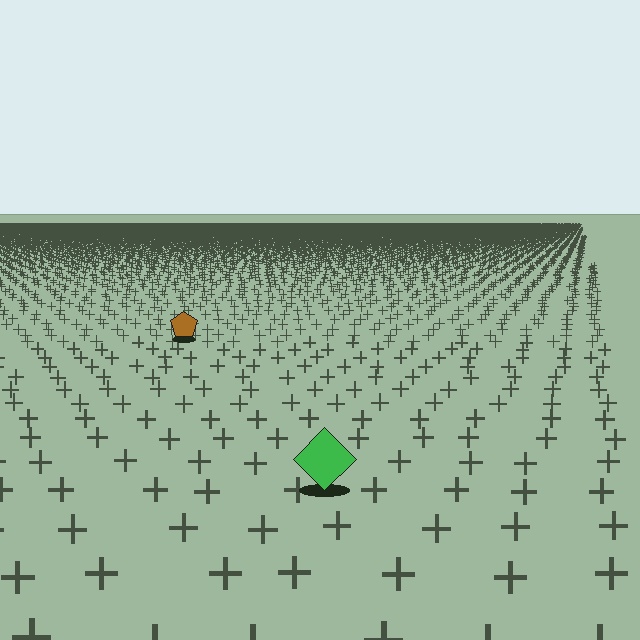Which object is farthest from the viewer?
The brown pentagon is farthest from the viewer. It appears smaller and the ground texture around it is denser.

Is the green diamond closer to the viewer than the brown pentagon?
Yes. The green diamond is closer — you can tell from the texture gradient: the ground texture is coarser near it.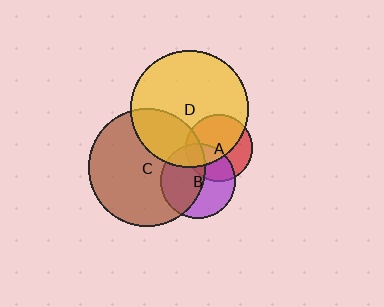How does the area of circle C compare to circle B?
Approximately 2.4 times.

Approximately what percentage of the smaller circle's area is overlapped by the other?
Approximately 40%.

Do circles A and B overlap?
Yes.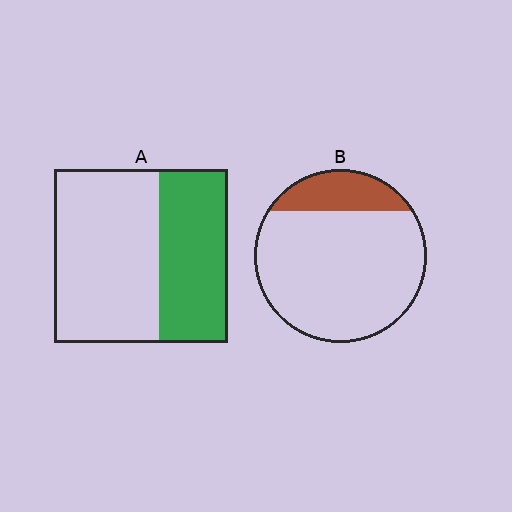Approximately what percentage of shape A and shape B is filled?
A is approximately 40% and B is approximately 20%.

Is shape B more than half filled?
No.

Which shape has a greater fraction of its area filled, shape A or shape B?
Shape A.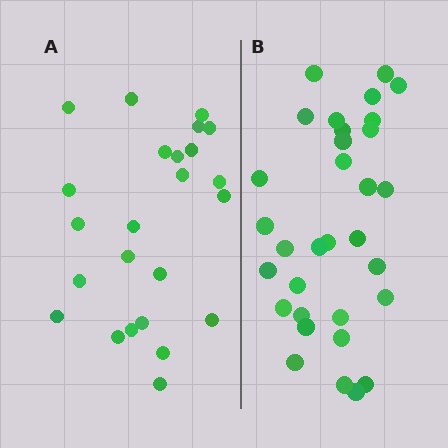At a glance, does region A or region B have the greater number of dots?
Region B (the right region) has more dots.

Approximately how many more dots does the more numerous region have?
Region B has roughly 8 or so more dots than region A.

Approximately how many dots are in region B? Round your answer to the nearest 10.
About 30 dots. (The exact count is 32, which rounds to 30.)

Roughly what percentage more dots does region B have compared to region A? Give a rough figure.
About 35% more.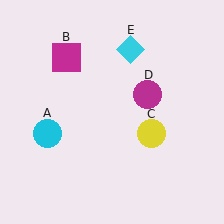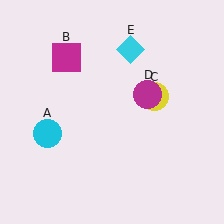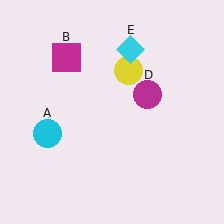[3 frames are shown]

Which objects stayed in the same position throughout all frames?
Cyan circle (object A) and magenta square (object B) and magenta circle (object D) and cyan diamond (object E) remained stationary.